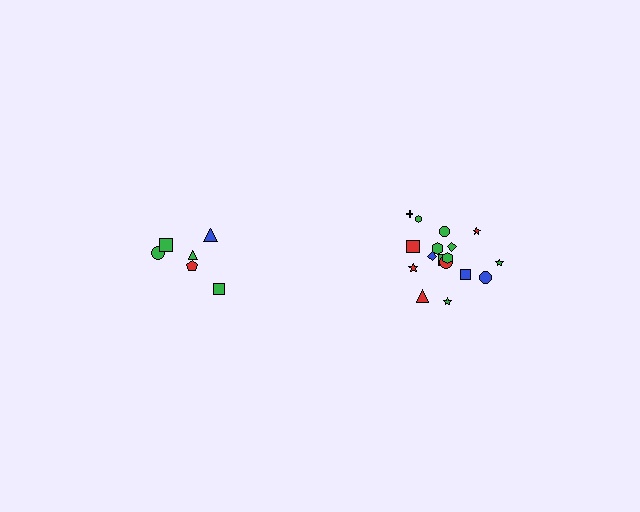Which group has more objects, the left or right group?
The right group.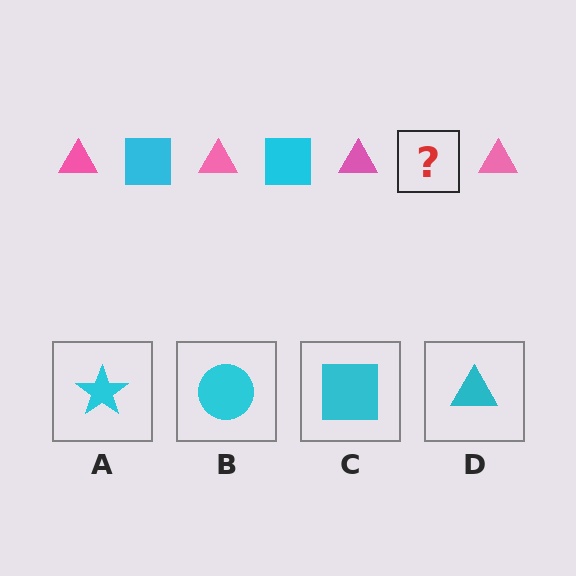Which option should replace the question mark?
Option C.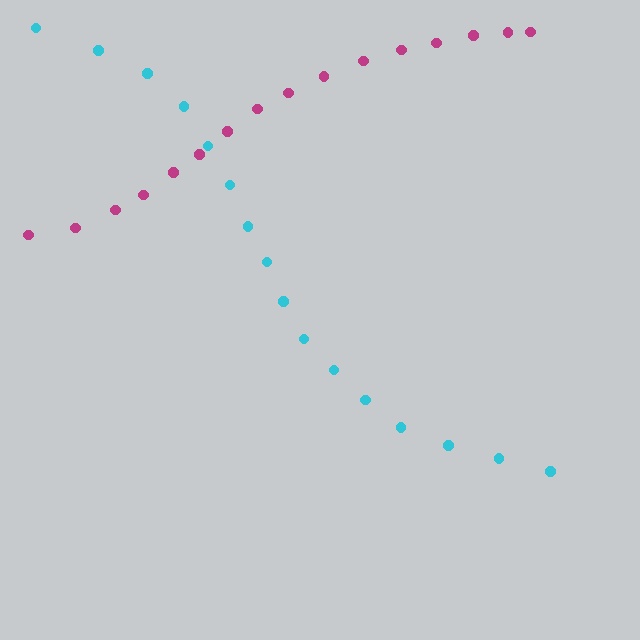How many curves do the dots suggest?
There are 2 distinct paths.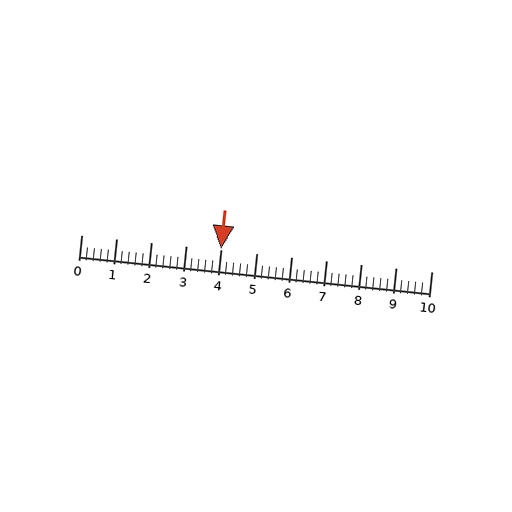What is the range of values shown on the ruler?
The ruler shows values from 0 to 10.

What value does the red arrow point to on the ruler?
The red arrow points to approximately 4.0.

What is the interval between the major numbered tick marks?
The major tick marks are spaced 1 units apart.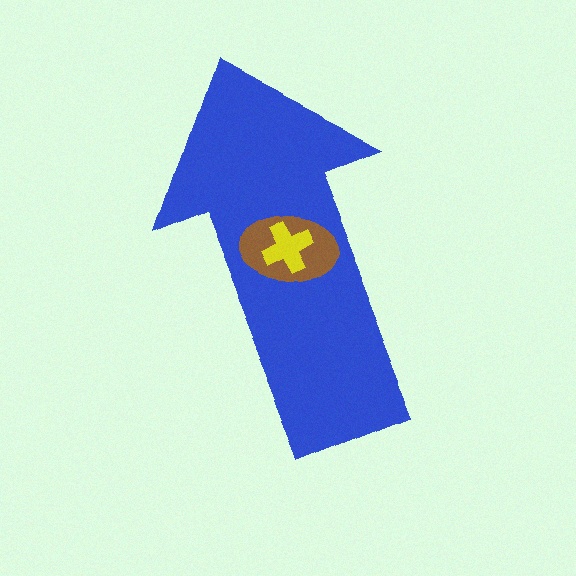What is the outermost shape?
The blue arrow.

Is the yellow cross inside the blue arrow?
Yes.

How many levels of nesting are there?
3.